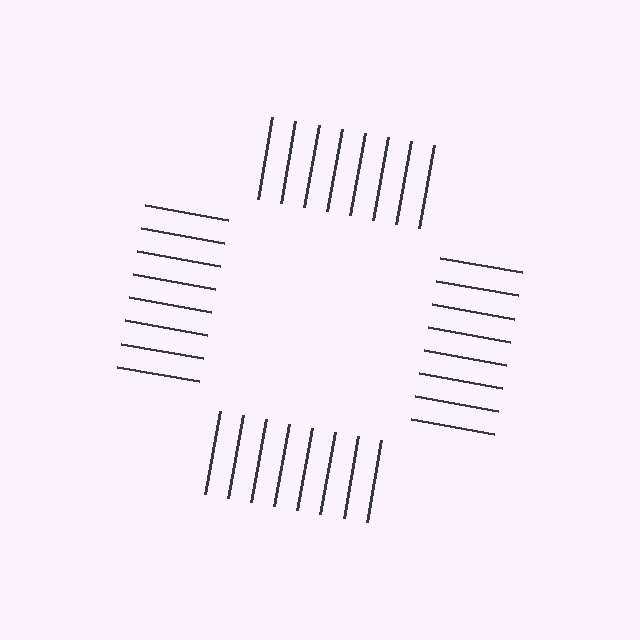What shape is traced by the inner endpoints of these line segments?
An illusory square — the line segments terminate on its edges but no continuous stroke is drawn.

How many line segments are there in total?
32 — 8 along each of the 4 edges.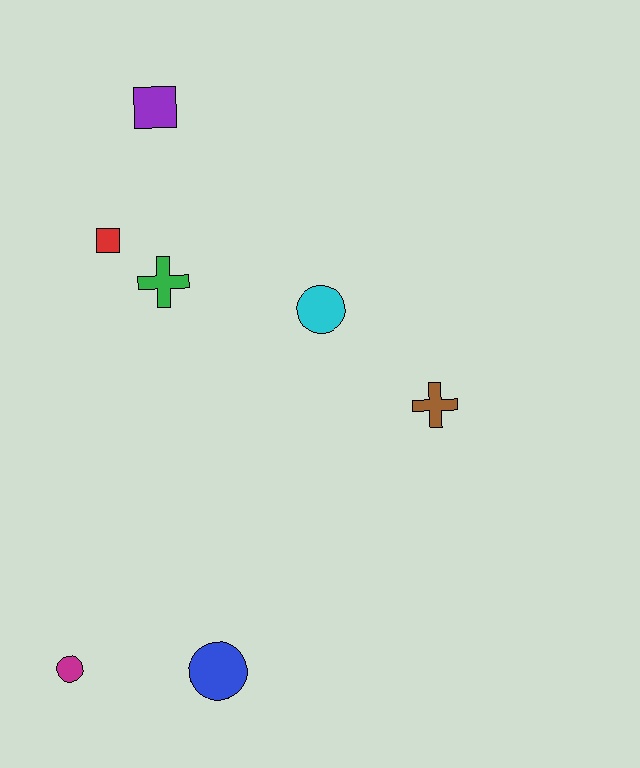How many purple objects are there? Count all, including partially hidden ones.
There is 1 purple object.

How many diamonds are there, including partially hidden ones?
There are no diamonds.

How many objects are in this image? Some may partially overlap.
There are 7 objects.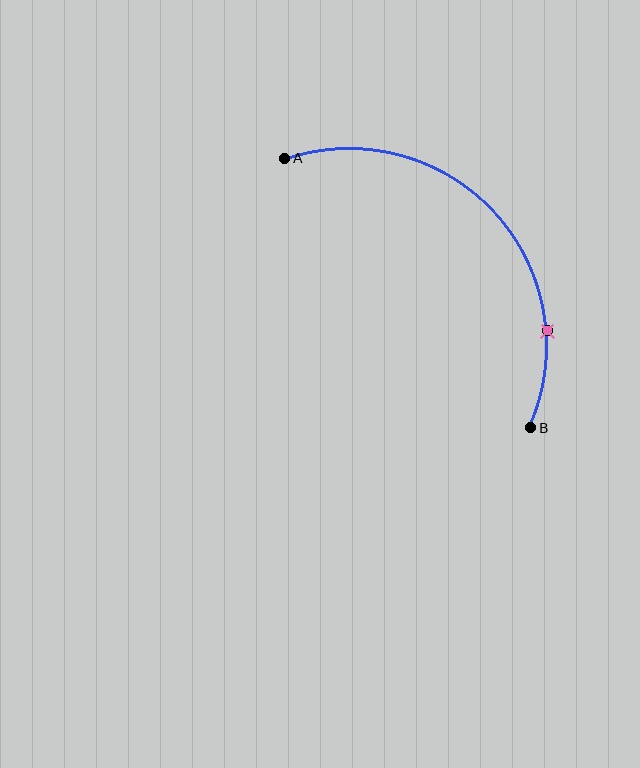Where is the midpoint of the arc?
The arc midpoint is the point on the curve farthest from the straight line joining A and B. It sits above and to the right of that line.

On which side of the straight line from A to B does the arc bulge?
The arc bulges above and to the right of the straight line connecting A and B.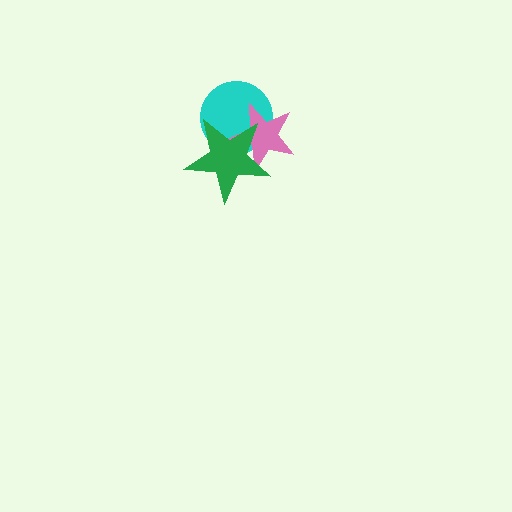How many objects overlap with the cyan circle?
2 objects overlap with the cyan circle.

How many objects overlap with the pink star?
2 objects overlap with the pink star.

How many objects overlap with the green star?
2 objects overlap with the green star.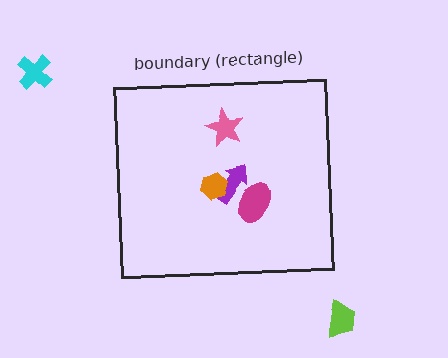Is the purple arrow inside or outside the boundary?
Inside.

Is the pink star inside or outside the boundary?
Inside.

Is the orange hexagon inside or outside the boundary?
Inside.